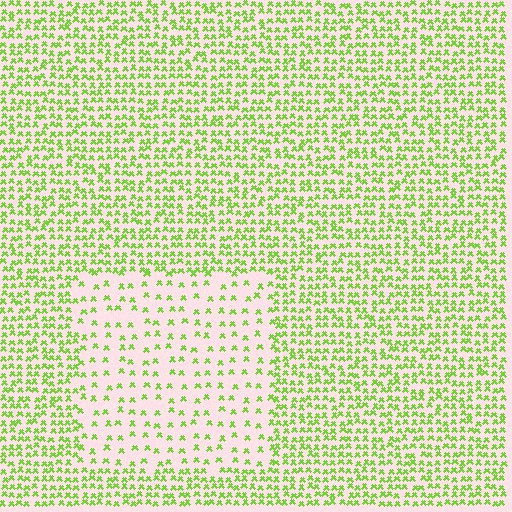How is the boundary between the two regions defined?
The boundary is defined by a change in element density (approximately 2.5x ratio). All elements are the same color, size, and shape.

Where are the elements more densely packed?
The elements are more densely packed outside the rectangle boundary.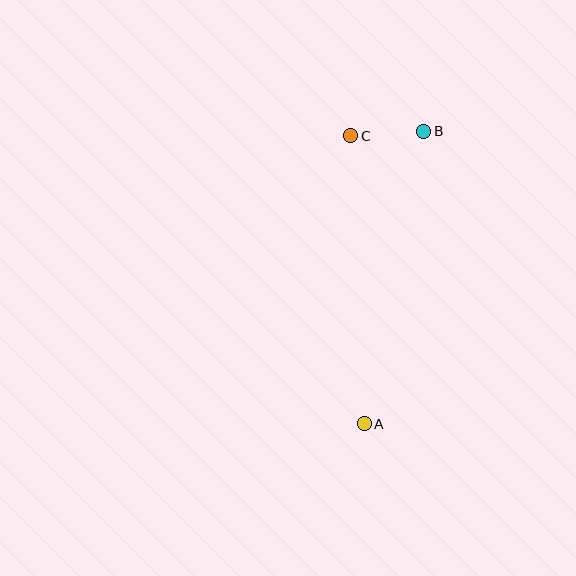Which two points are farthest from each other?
Points A and B are farthest from each other.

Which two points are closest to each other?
Points B and C are closest to each other.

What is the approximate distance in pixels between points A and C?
The distance between A and C is approximately 288 pixels.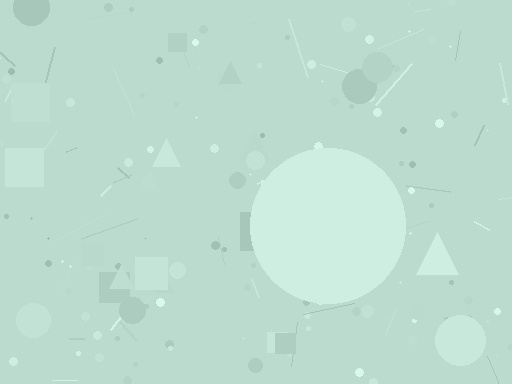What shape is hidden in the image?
A circle is hidden in the image.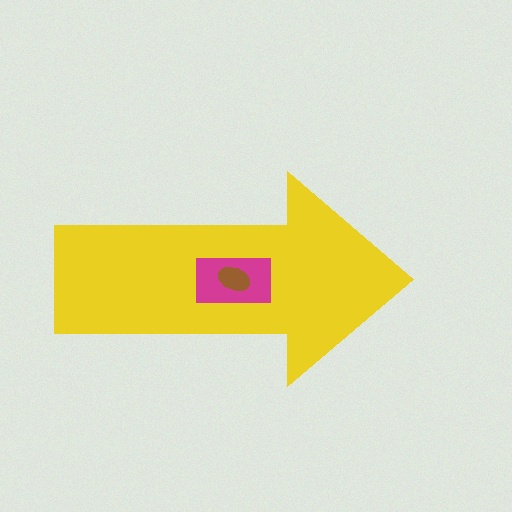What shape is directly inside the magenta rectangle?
The brown ellipse.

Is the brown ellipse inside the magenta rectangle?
Yes.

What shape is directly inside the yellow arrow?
The magenta rectangle.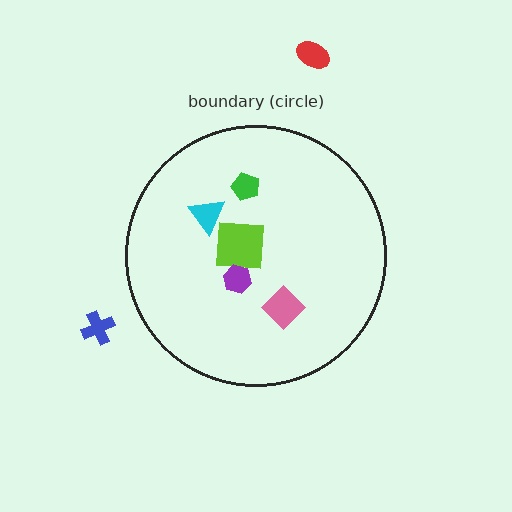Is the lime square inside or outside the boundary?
Inside.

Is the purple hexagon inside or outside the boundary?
Inside.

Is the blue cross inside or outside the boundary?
Outside.